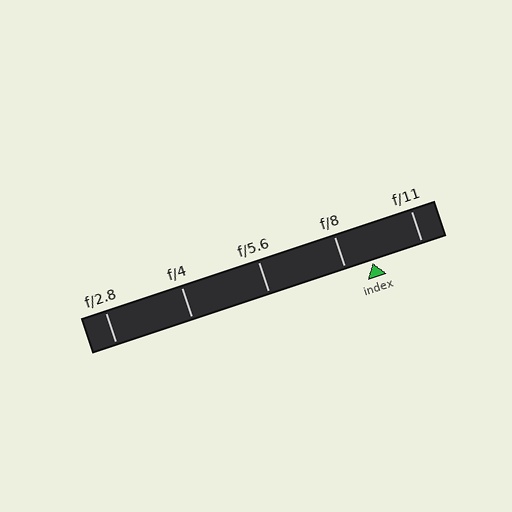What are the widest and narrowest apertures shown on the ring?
The widest aperture shown is f/2.8 and the narrowest is f/11.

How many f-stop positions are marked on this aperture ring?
There are 5 f-stop positions marked.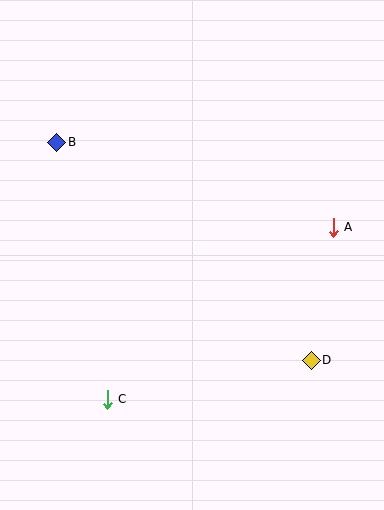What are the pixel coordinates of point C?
Point C is at (107, 399).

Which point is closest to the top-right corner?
Point A is closest to the top-right corner.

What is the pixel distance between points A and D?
The distance between A and D is 135 pixels.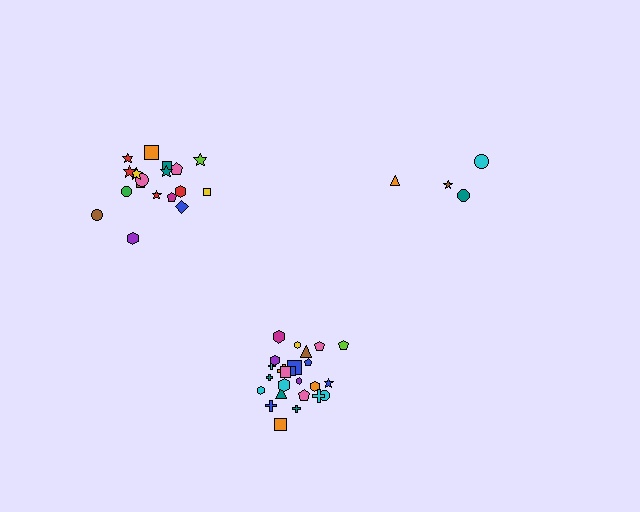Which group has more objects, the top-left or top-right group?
The top-left group.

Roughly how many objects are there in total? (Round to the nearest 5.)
Roughly 45 objects in total.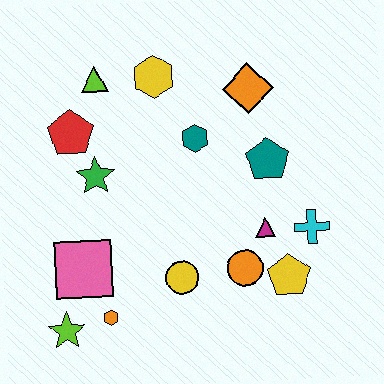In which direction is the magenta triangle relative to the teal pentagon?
The magenta triangle is below the teal pentagon.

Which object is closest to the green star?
The red pentagon is closest to the green star.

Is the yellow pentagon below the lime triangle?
Yes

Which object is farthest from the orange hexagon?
The orange diamond is farthest from the orange hexagon.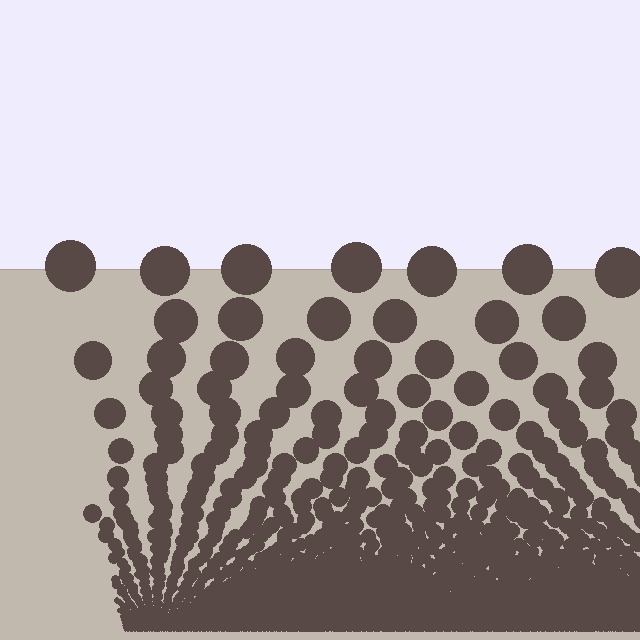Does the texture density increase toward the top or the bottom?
Density increases toward the bottom.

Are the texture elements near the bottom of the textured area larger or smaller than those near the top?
Smaller. The gradient is inverted — elements near the bottom are smaller and denser.